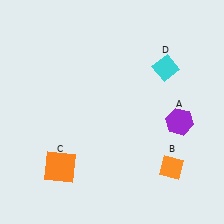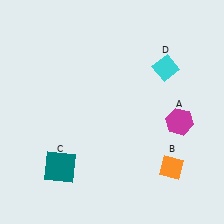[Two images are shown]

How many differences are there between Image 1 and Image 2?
There are 2 differences between the two images.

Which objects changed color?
A changed from purple to magenta. C changed from orange to teal.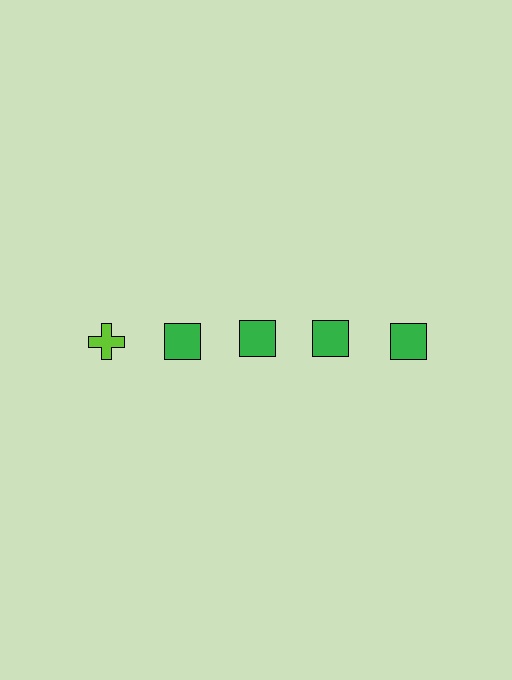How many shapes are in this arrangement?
There are 5 shapes arranged in a grid pattern.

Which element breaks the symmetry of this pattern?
The lime cross in the top row, leftmost column breaks the symmetry. All other shapes are green squares.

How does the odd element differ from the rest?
It differs in both color (lime instead of green) and shape (cross instead of square).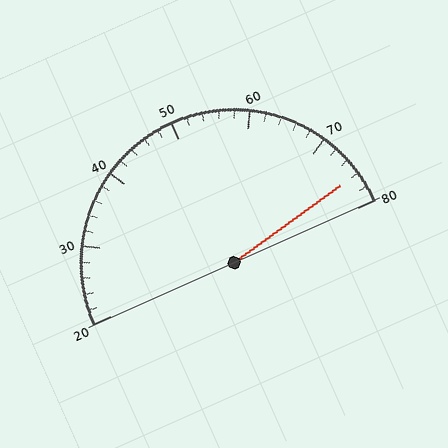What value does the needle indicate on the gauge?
The needle indicates approximately 76.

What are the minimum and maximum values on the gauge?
The gauge ranges from 20 to 80.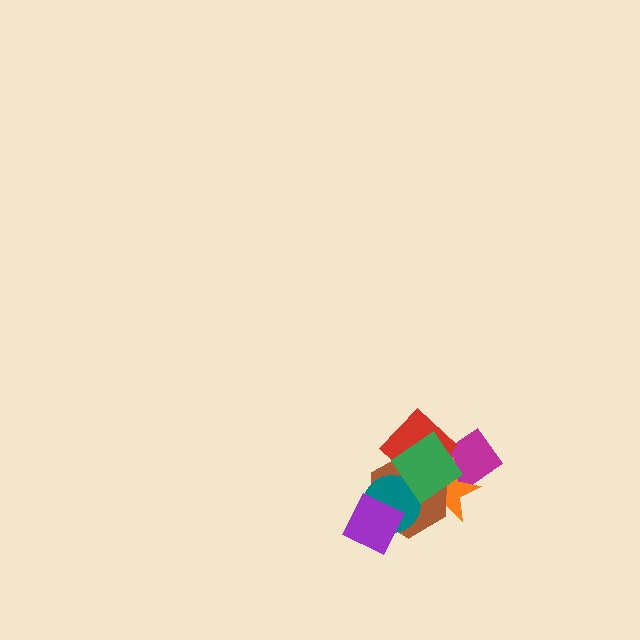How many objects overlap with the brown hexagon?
6 objects overlap with the brown hexagon.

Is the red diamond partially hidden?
Yes, it is partially covered by another shape.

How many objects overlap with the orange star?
4 objects overlap with the orange star.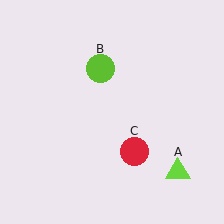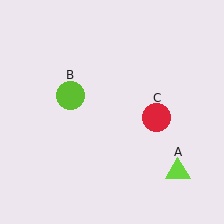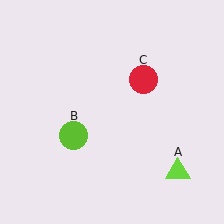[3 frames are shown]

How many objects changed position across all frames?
2 objects changed position: lime circle (object B), red circle (object C).